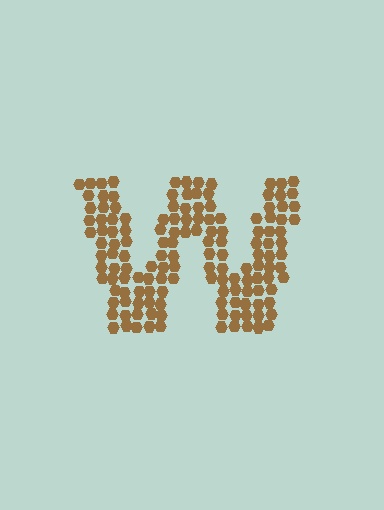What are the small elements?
The small elements are hexagons.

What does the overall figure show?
The overall figure shows the letter W.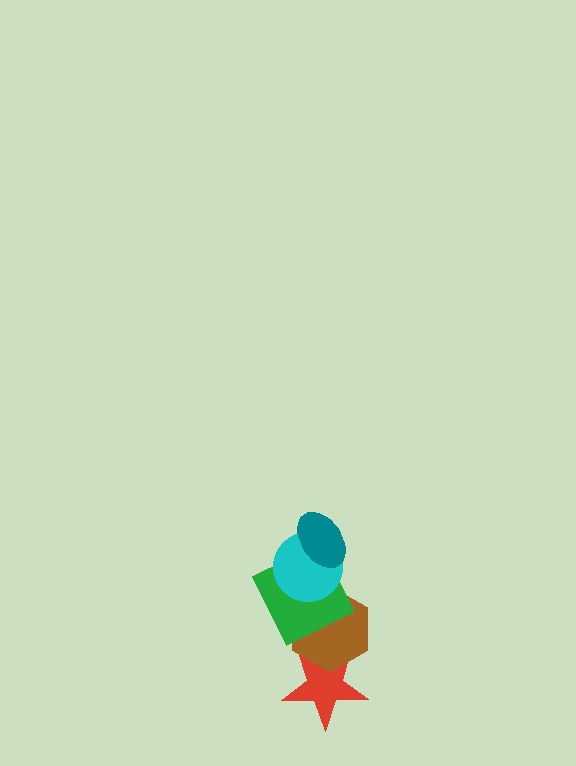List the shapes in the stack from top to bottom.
From top to bottom: the teal ellipse, the cyan circle, the green square, the brown hexagon, the red star.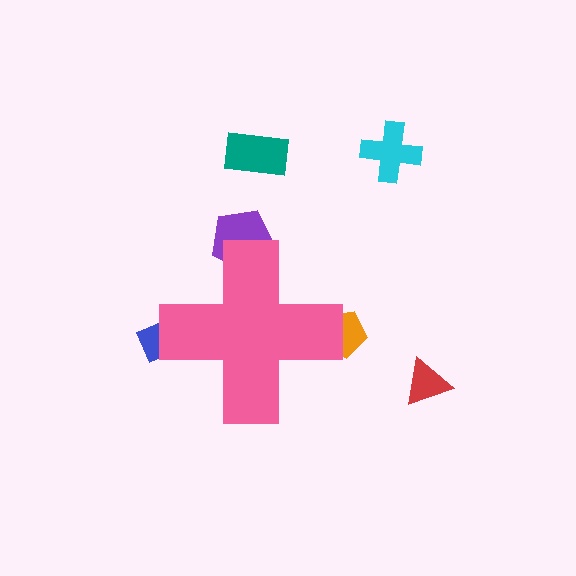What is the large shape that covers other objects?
A pink cross.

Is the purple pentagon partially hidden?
Yes, the purple pentagon is partially hidden behind the pink cross.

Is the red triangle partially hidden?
No, the red triangle is fully visible.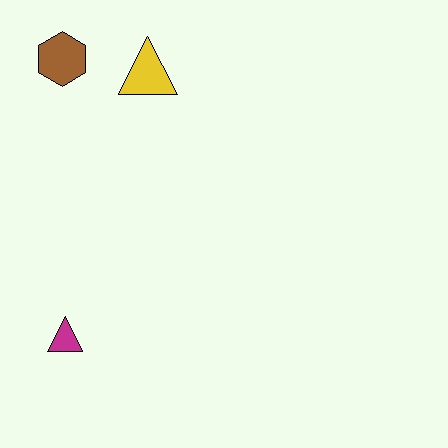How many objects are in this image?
There are 3 objects.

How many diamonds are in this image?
There are no diamonds.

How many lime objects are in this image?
There are no lime objects.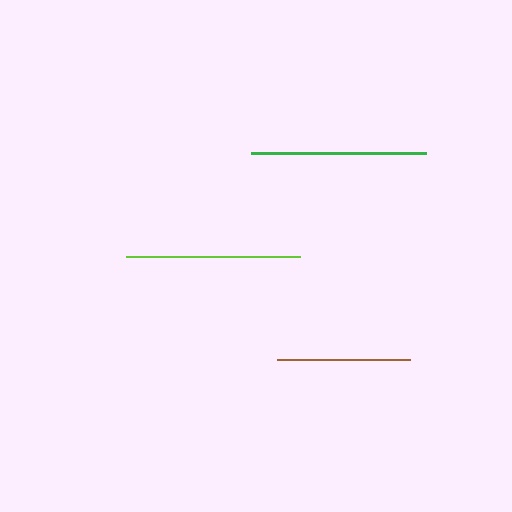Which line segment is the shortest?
The brown line is the shortest at approximately 133 pixels.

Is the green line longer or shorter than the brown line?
The green line is longer than the brown line.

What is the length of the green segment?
The green segment is approximately 174 pixels long.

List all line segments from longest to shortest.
From longest to shortest: lime, green, brown.